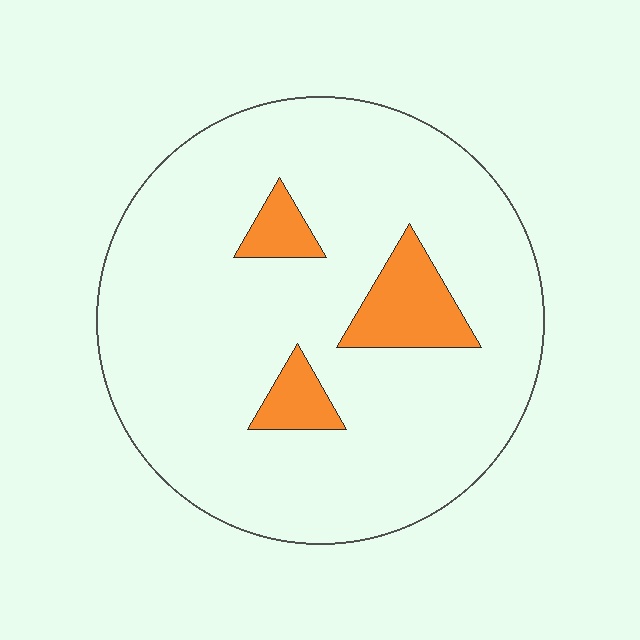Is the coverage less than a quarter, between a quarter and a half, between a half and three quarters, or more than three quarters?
Less than a quarter.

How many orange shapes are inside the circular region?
3.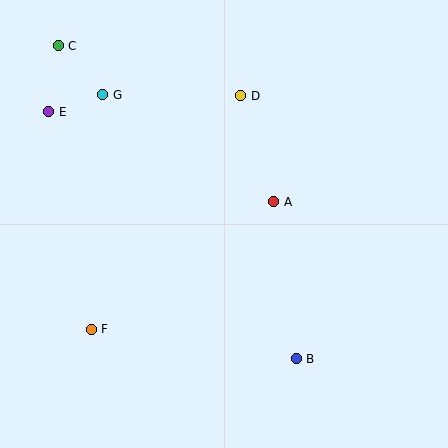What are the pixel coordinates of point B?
Point B is at (296, 359).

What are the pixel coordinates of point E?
Point E is at (49, 112).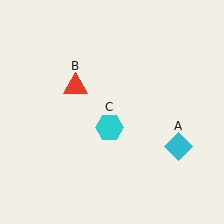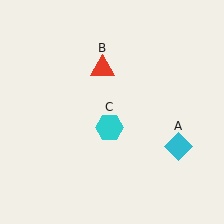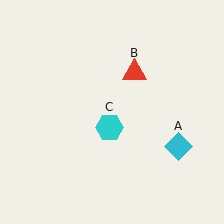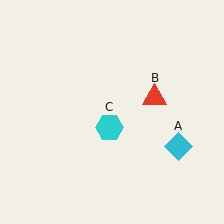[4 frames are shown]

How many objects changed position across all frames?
1 object changed position: red triangle (object B).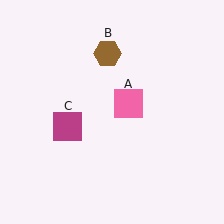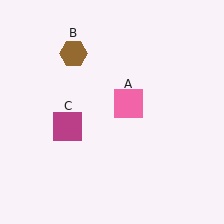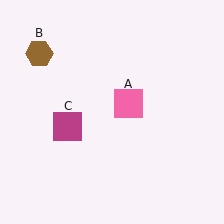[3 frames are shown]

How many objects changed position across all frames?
1 object changed position: brown hexagon (object B).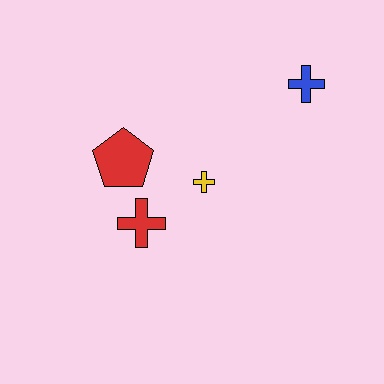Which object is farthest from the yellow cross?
The blue cross is farthest from the yellow cross.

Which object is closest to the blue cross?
The yellow cross is closest to the blue cross.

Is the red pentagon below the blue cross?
Yes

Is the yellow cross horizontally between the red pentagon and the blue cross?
Yes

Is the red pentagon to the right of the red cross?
No